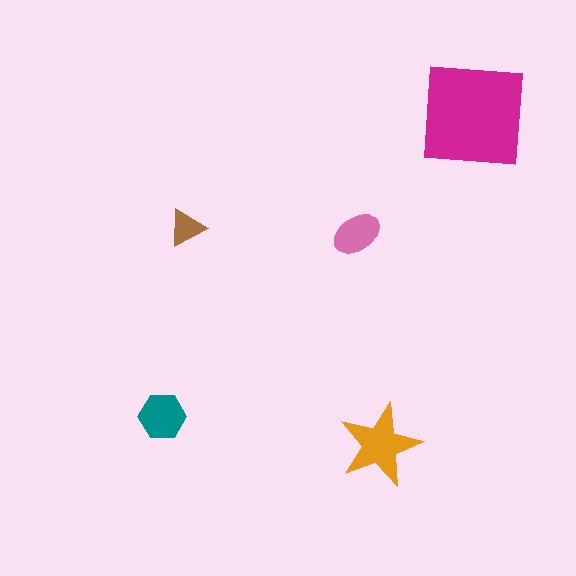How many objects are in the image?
There are 5 objects in the image.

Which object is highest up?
The magenta square is topmost.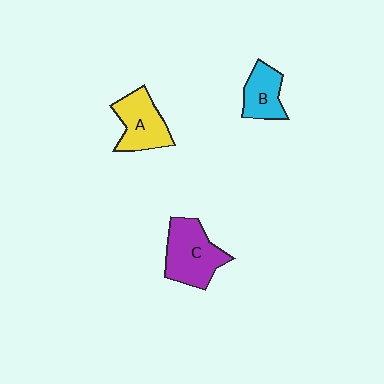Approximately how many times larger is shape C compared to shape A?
Approximately 1.2 times.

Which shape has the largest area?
Shape C (purple).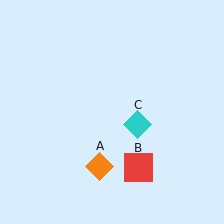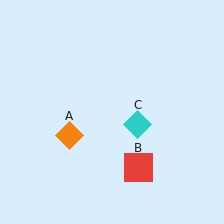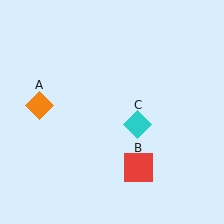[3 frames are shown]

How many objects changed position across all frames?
1 object changed position: orange diamond (object A).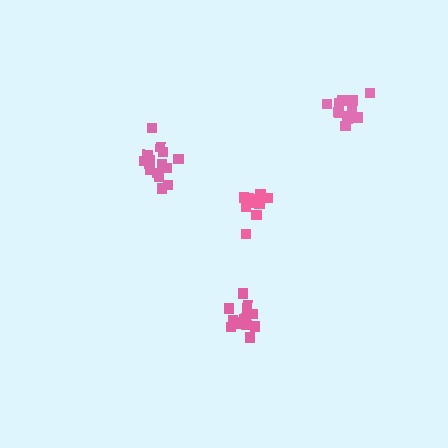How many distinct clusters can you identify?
There are 4 distinct clusters.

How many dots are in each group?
Group 1: 15 dots, Group 2: 12 dots, Group 3: 11 dots, Group 4: 15 dots (53 total).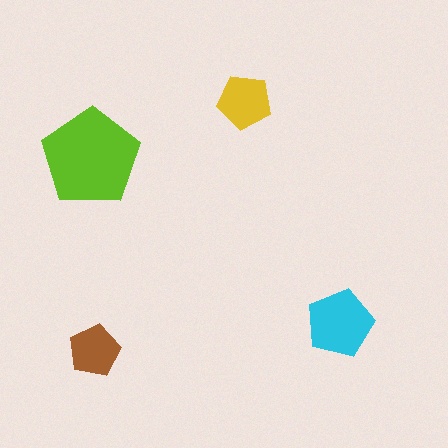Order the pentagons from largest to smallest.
the lime one, the cyan one, the yellow one, the brown one.